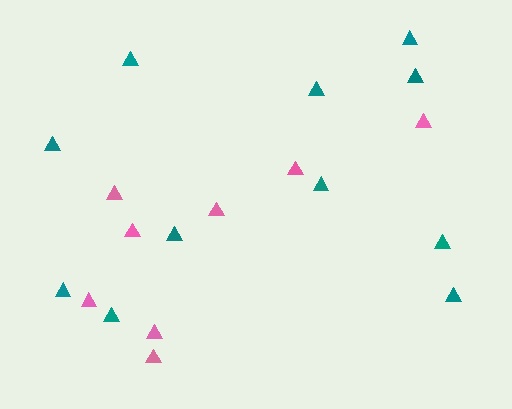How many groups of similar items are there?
There are 2 groups: one group of pink triangles (8) and one group of teal triangles (11).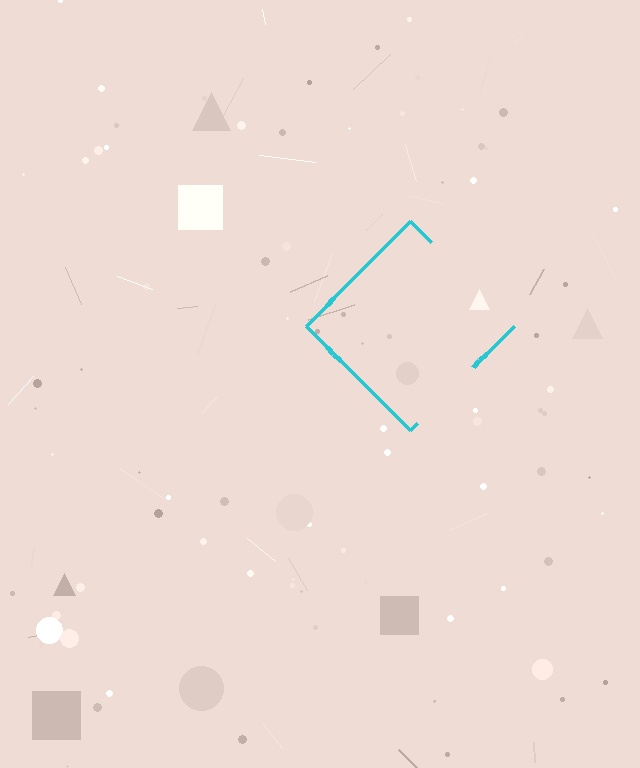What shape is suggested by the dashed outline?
The dashed outline suggests a diamond.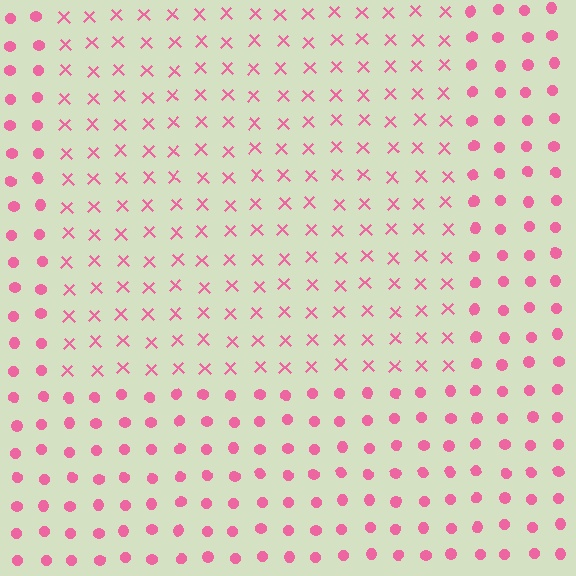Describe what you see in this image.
The image is filled with small pink elements arranged in a uniform grid. A rectangle-shaped region contains X marks, while the surrounding area contains circles. The boundary is defined purely by the change in element shape.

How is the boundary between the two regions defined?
The boundary is defined by a change in element shape: X marks inside vs. circles outside. All elements share the same color and spacing.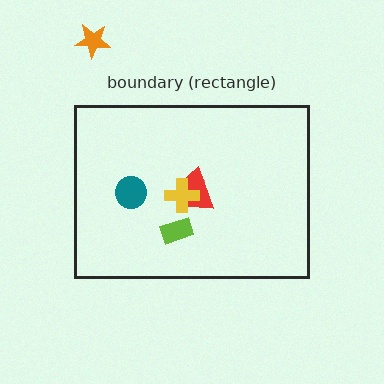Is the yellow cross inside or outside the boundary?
Inside.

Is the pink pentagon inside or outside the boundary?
Inside.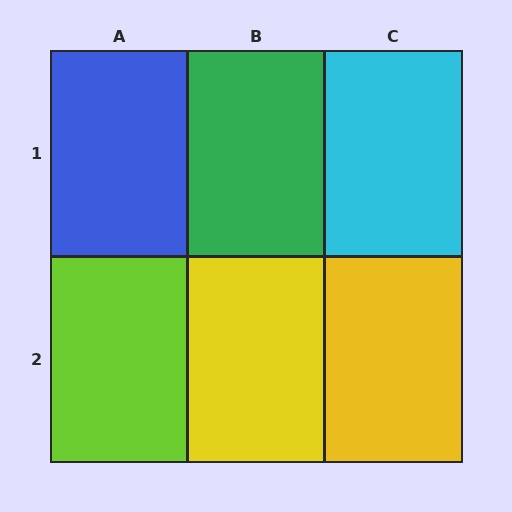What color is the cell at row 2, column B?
Yellow.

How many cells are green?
1 cell is green.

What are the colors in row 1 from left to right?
Blue, green, cyan.